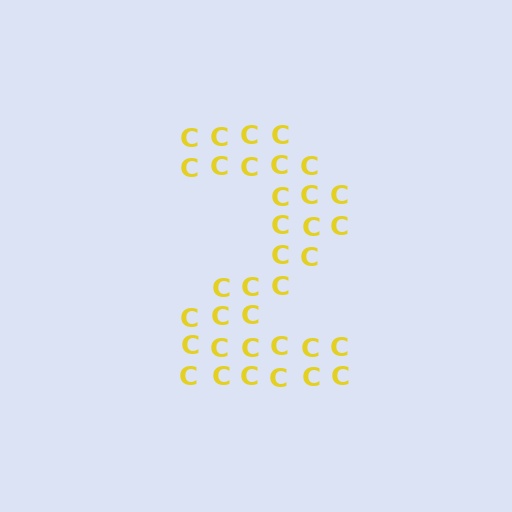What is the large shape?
The large shape is the digit 2.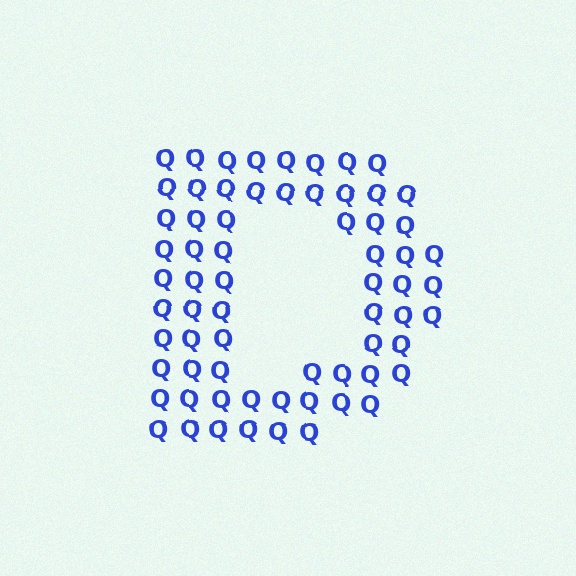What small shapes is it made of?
It is made of small letter Q's.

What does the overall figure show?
The overall figure shows the letter D.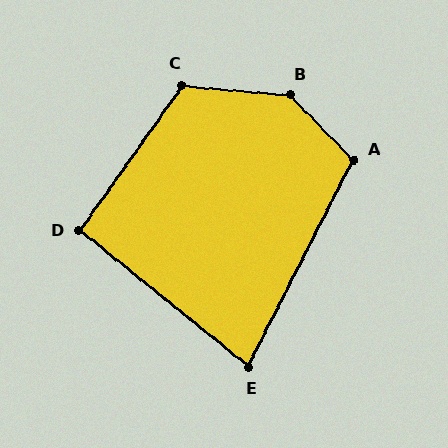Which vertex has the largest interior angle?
B, at approximately 140 degrees.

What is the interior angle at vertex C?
Approximately 120 degrees (obtuse).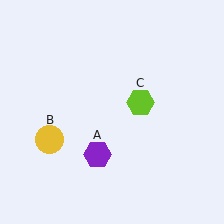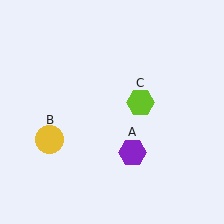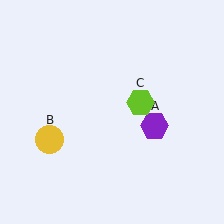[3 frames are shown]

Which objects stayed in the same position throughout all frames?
Yellow circle (object B) and lime hexagon (object C) remained stationary.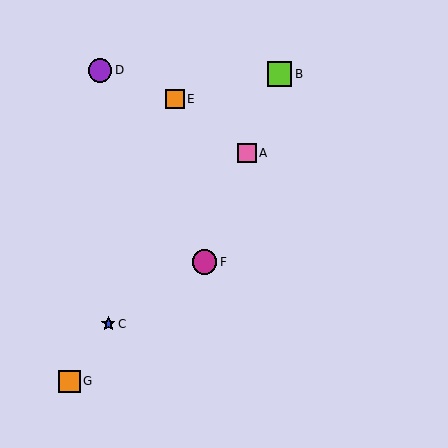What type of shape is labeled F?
Shape F is a magenta circle.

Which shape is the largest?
The lime square (labeled B) is the largest.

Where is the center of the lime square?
The center of the lime square is at (280, 74).